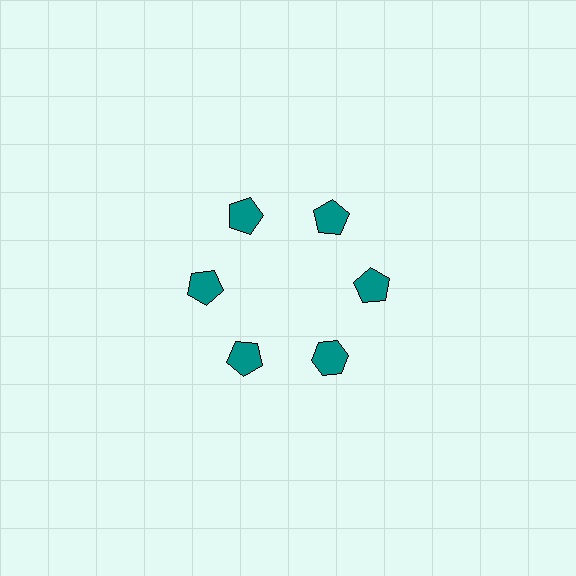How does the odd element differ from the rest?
It has a different shape: hexagon instead of pentagon.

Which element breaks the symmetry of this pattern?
The teal hexagon at roughly the 5 o'clock position breaks the symmetry. All other shapes are teal pentagons.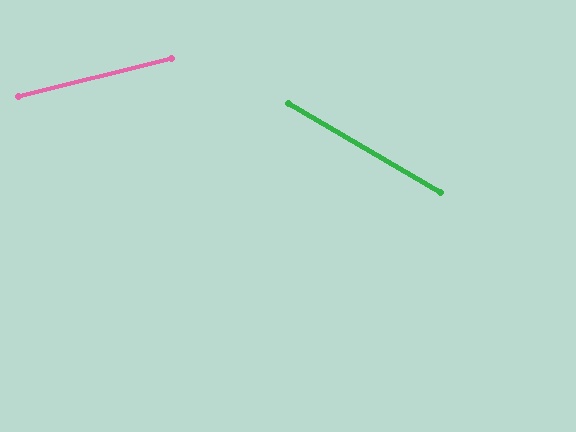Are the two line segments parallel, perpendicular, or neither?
Neither parallel nor perpendicular — they differ by about 44°.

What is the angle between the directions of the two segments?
Approximately 44 degrees.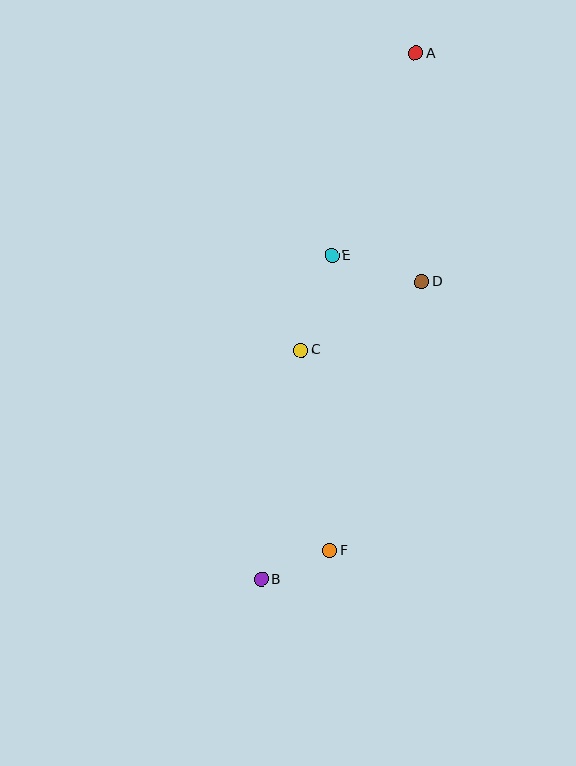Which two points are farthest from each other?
Points A and B are farthest from each other.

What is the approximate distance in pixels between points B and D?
The distance between B and D is approximately 338 pixels.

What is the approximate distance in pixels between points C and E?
The distance between C and E is approximately 100 pixels.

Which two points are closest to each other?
Points B and F are closest to each other.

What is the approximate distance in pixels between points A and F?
The distance between A and F is approximately 504 pixels.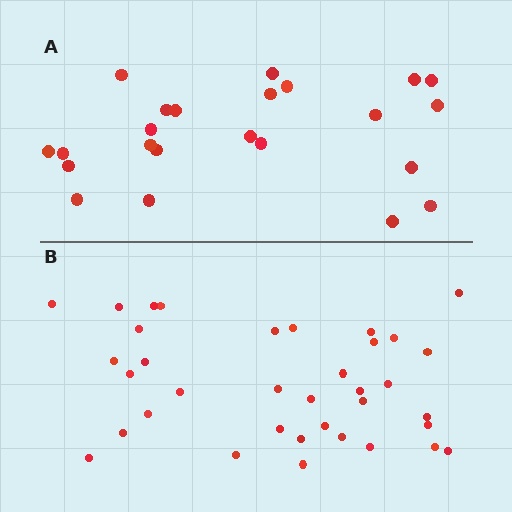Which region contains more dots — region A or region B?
Region B (the bottom region) has more dots.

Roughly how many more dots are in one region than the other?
Region B has approximately 15 more dots than region A.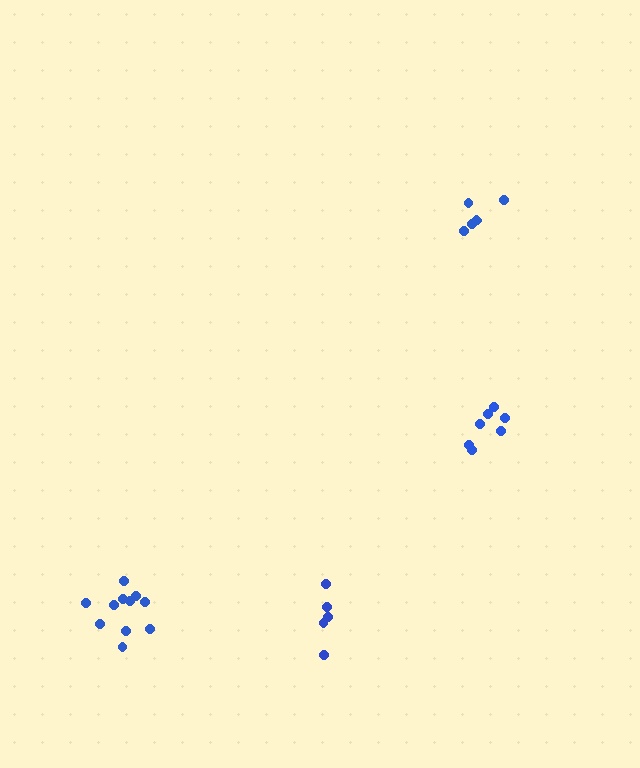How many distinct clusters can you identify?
There are 4 distinct clusters.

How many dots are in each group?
Group 1: 5 dots, Group 2: 11 dots, Group 3: 7 dots, Group 4: 6 dots (29 total).